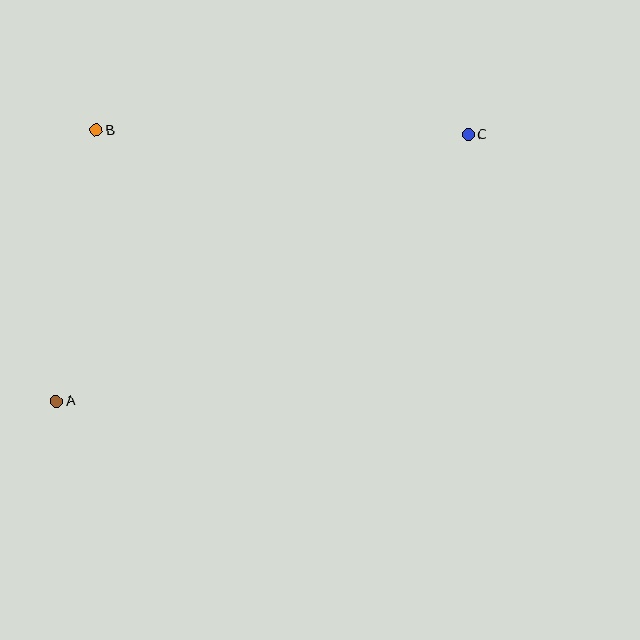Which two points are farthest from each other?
Points A and C are farthest from each other.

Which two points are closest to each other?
Points A and B are closest to each other.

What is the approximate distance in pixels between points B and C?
The distance between B and C is approximately 372 pixels.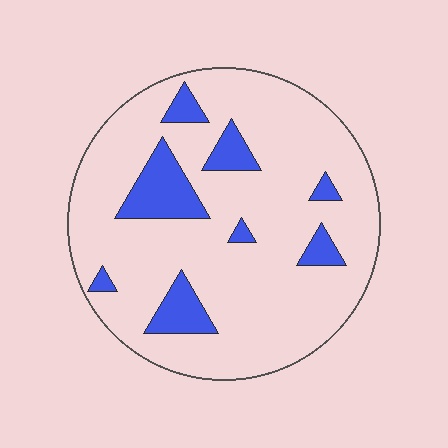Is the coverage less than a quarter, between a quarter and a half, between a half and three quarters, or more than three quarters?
Less than a quarter.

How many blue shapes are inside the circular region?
8.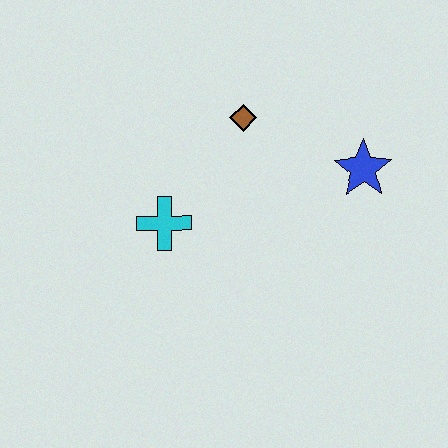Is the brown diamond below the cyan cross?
No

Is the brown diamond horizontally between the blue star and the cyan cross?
Yes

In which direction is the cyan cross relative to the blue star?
The cyan cross is to the left of the blue star.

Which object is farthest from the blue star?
The cyan cross is farthest from the blue star.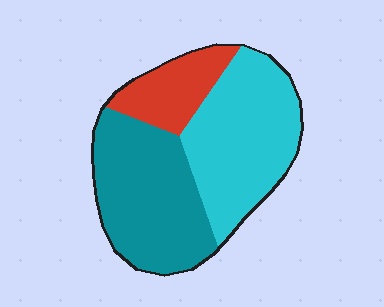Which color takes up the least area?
Red, at roughly 15%.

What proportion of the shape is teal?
Teal covers about 40% of the shape.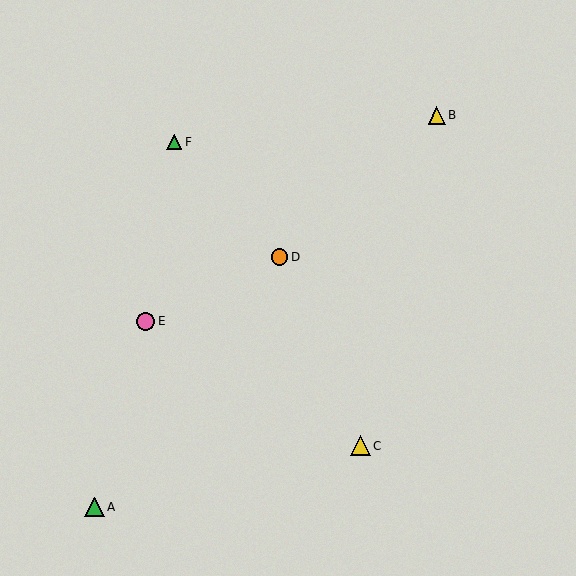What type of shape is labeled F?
Shape F is a green triangle.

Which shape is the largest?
The yellow triangle (labeled C) is the largest.